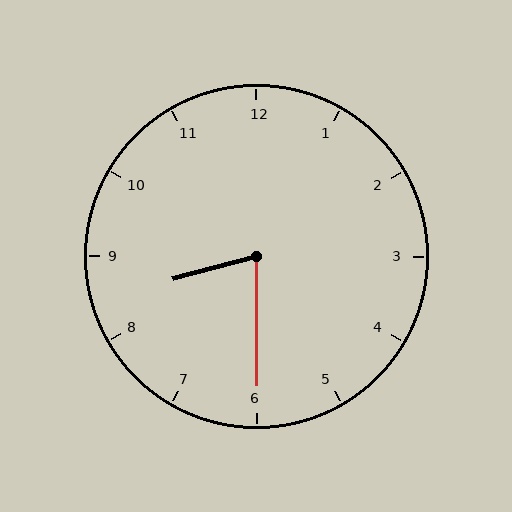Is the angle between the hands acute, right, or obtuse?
It is acute.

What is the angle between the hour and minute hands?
Approximately 75 degrees.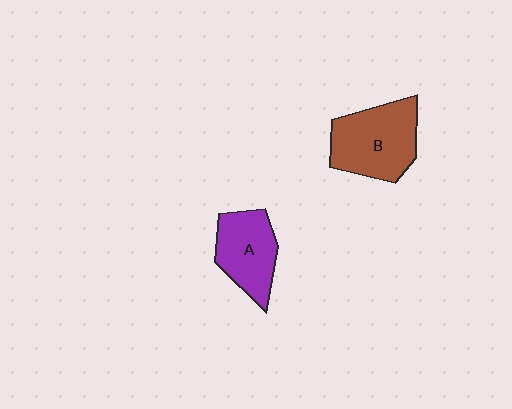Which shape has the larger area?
Shape B (brown).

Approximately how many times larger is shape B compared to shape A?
Approximately 1.3 times.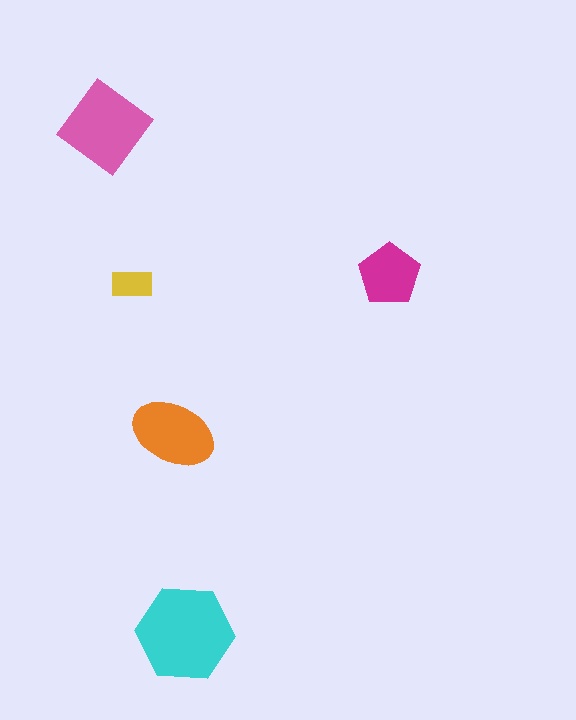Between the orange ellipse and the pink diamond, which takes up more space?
The pink diamond.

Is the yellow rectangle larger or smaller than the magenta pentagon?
Smaller.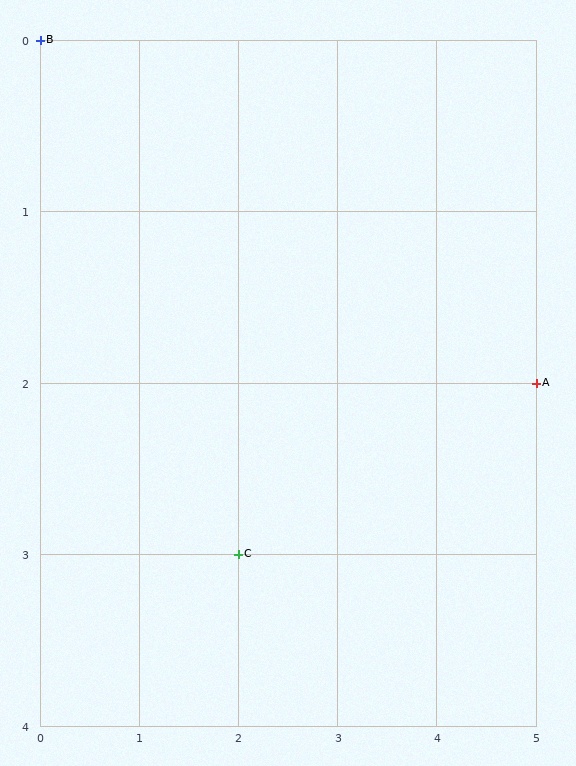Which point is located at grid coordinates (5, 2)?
Point A is at (5, 2).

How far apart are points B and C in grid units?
Points B and C are 2 columns and 3 rows apart (about 3.6 grid units diagonally).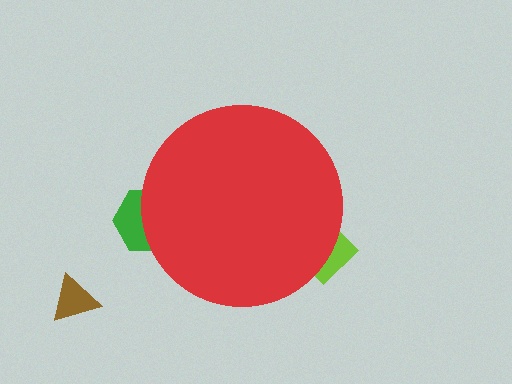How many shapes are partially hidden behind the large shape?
2 shapes are partially hidden.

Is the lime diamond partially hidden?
Yes, the lime diamond is partially hidden behind the red circle.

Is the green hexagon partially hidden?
Yes, the green hexagon is partially hidden behind the red circle.